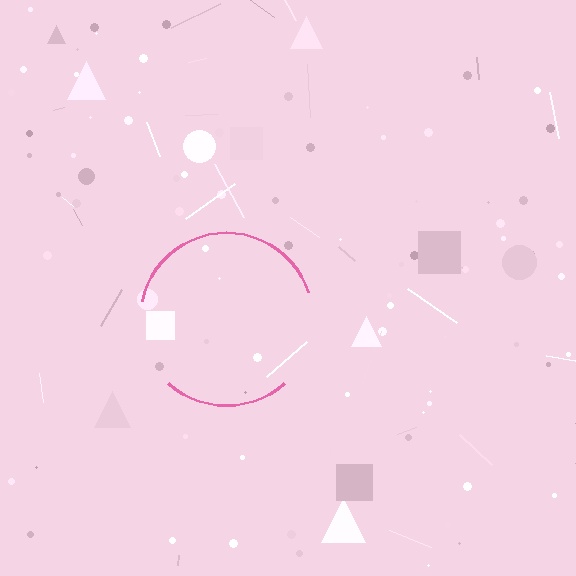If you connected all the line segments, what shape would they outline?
They would outline a circle.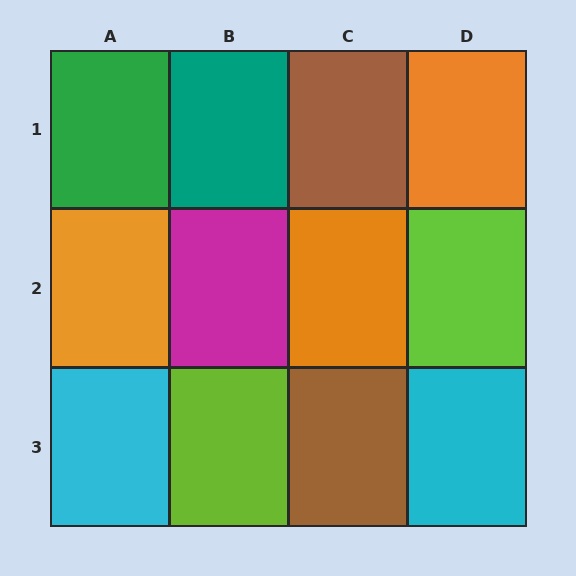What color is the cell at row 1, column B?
Teal.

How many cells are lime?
2 cells are lime.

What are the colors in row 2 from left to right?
Orange, magenta, orange, lime.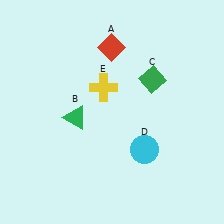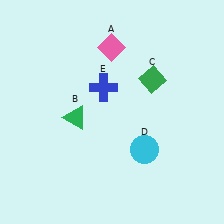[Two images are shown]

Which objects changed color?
A changed from red to pink. E changed from yellow to blue.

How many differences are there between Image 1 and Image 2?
There are 2 differences between the two images.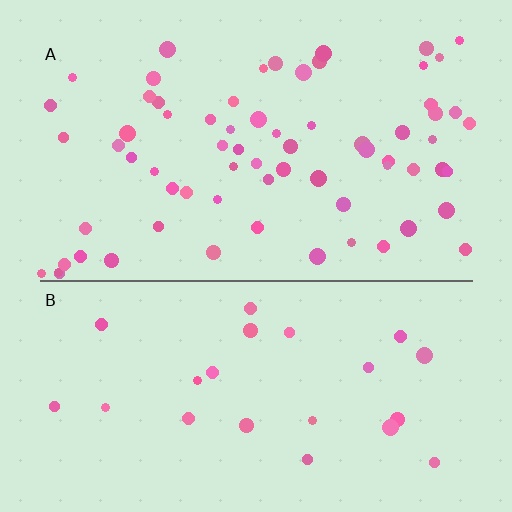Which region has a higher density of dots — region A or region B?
A (the top).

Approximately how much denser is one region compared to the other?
Approximately 3.0× — region A over region B.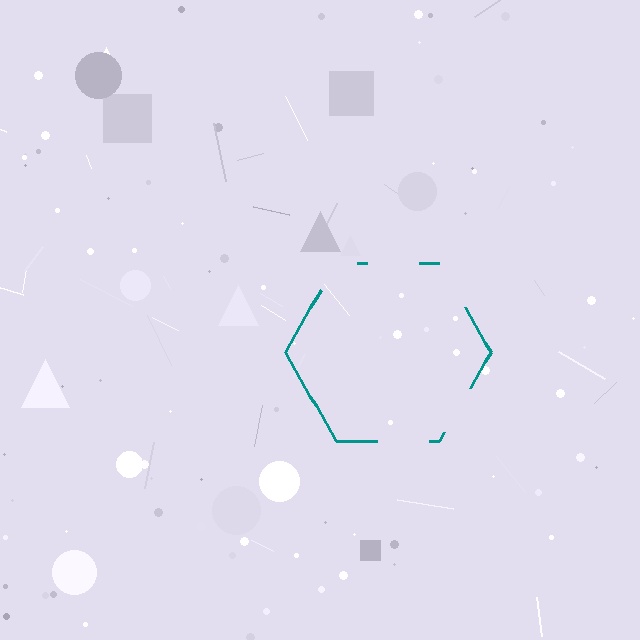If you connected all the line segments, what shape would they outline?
They would outline a hexagon.